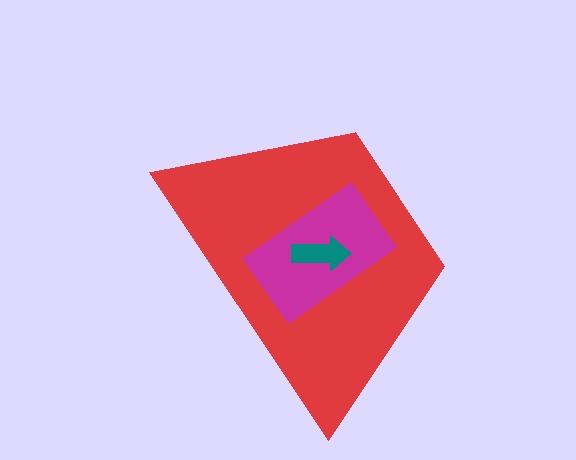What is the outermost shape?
The red trapezoid.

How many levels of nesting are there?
3.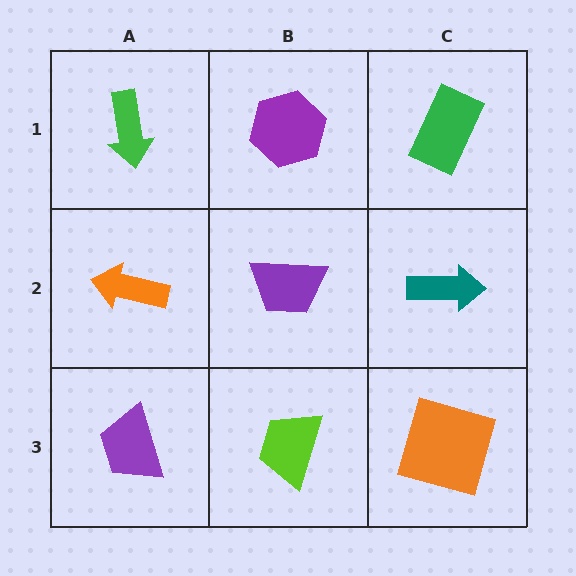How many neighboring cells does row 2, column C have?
3.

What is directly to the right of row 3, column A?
A lime trapezoid.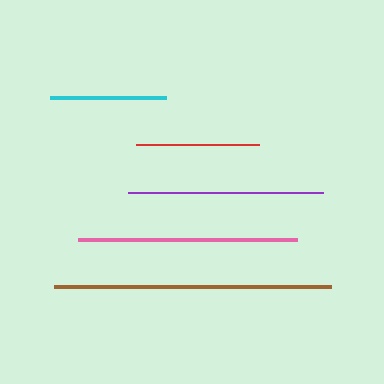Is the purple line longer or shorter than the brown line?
The brown line is longer than the purple line.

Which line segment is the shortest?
The cyan line is the shortest at approximately 116 pixels.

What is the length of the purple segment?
The purple segment is approximately 195 pixels long.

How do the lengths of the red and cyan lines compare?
The red and cyan lines are approximately the same length.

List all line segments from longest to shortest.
From longest to shortest: brown, pink, purple, red, cyan.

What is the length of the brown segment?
The brown segment is approximately 277 pixels long.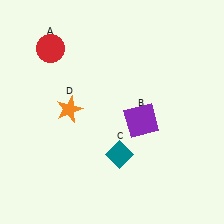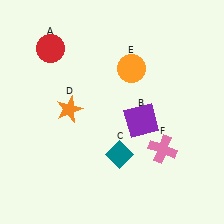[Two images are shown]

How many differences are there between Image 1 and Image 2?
There are 2 differences between the two images.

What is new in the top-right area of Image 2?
An orange circle (E) was added in the top-right area of Image 2.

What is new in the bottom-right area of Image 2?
A pink cross (F) was added in the bottom-right area of Image 2.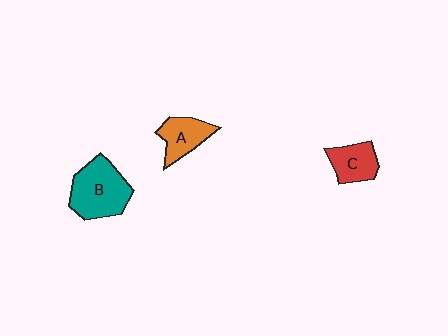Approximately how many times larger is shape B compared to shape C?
Approximately 1.7 times.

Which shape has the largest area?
Shape B (teal).